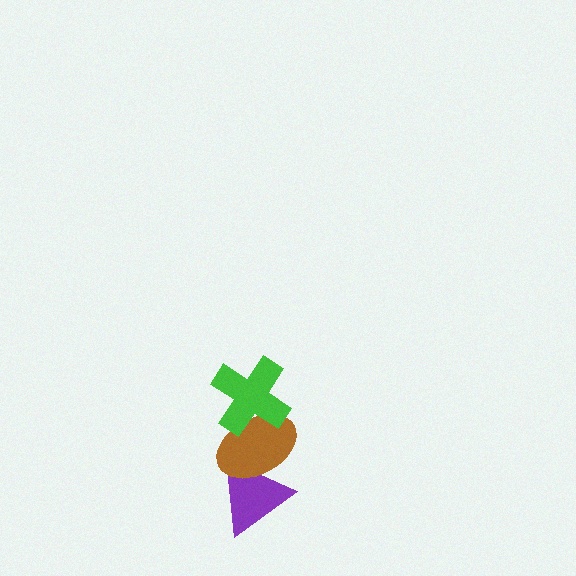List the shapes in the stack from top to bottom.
From top to bottom: the green cross, the brown ellipse, the purple triangle.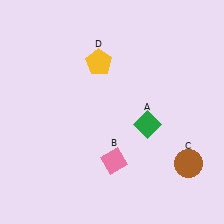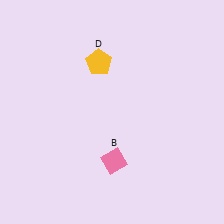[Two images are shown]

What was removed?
The green diamond (A), the brown circle (C) were removed in Image 2.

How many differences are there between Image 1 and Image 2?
There are 2 differences between the two images.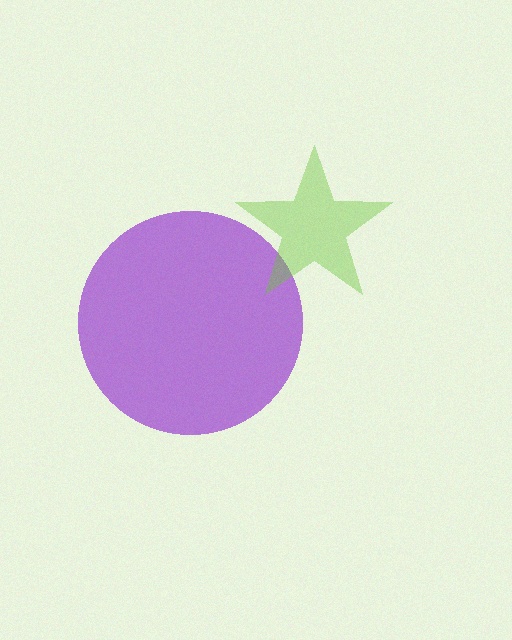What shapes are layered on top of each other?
The layered shapes are: a purple circle, a lime star.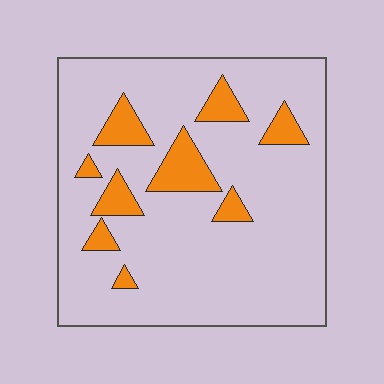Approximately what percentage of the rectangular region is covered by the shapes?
Approximately 15%.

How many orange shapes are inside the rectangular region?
9.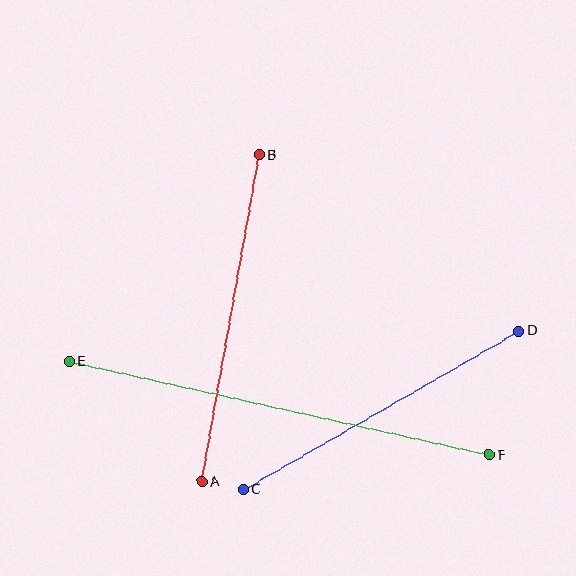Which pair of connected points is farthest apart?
Points E and F are farthest apart.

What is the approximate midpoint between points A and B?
The midpoint is at approximately (231, 318) pixels.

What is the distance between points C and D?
The distance is approximately 318 pixels.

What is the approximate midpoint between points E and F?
The midpoint is at approximately (279, 408) pixels.